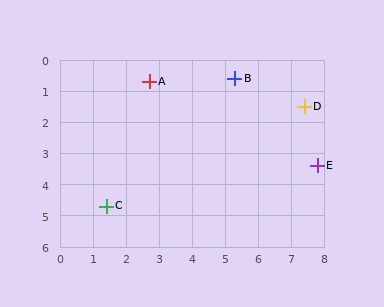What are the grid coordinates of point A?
Point A is at approximately (2.7, 0.7).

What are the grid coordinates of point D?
Point D is at approximately (7.4, 1.5).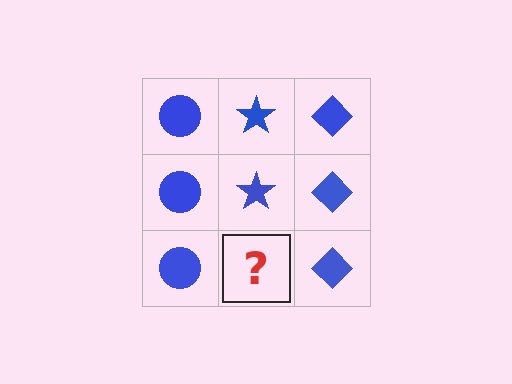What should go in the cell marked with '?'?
The missing cell should contain a blue star.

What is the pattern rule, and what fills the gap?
The rule is that each column has a consistent shape. The gap should be filled with a blue star.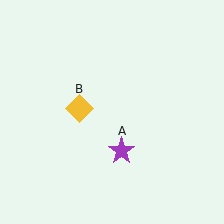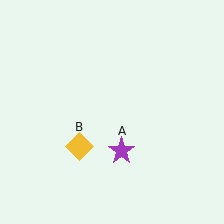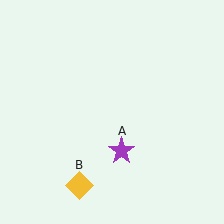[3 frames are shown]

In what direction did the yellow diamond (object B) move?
The yellow diamond (object B) moved down.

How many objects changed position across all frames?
1 object changed position: yellow diamond (object B).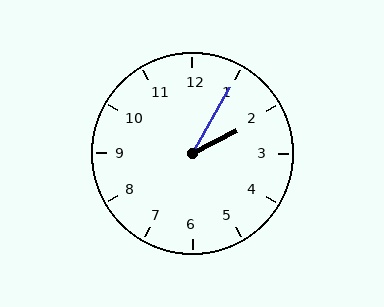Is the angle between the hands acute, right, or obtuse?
It is acute.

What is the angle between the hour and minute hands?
Approximately 32 degrees.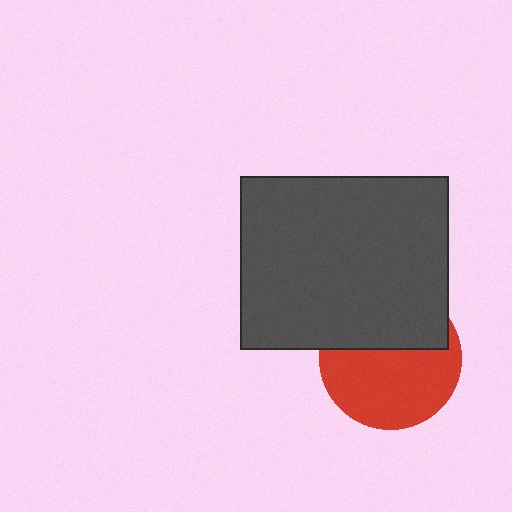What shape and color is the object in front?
The object in front is a dark gray rectangle.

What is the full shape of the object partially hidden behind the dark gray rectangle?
The partially hidden object is a red circle.